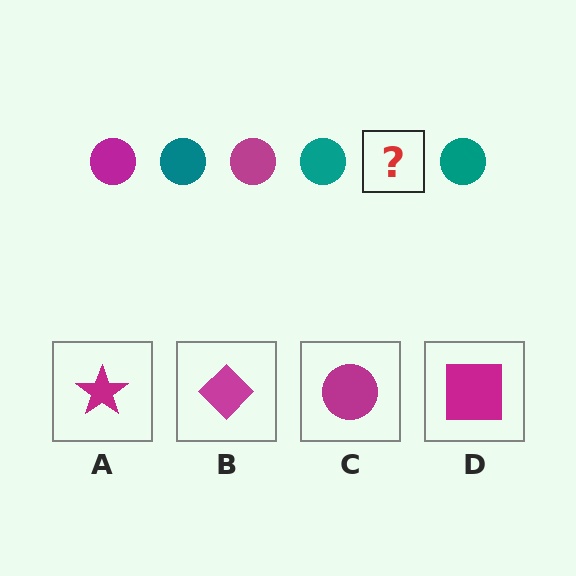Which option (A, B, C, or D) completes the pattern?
C.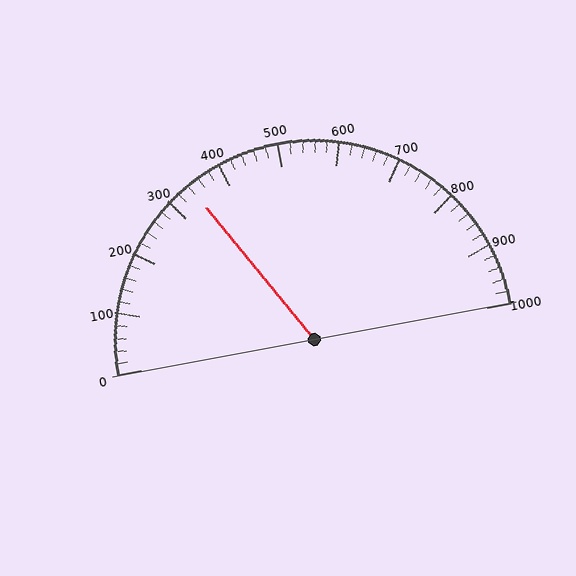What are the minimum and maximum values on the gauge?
The gauge ranges from 0 to 1000.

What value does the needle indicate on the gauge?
The needle indicates approximately 340.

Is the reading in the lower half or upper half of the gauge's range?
The reading is in the lower half of the range (0 to 1000).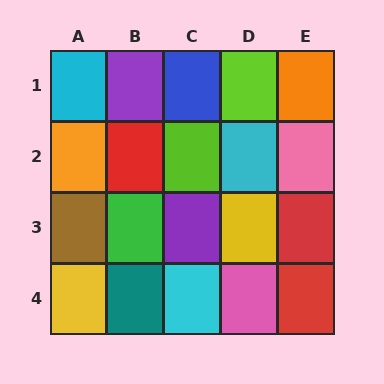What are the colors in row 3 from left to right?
Brown, green, purple, yellow, red.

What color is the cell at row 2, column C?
Lime.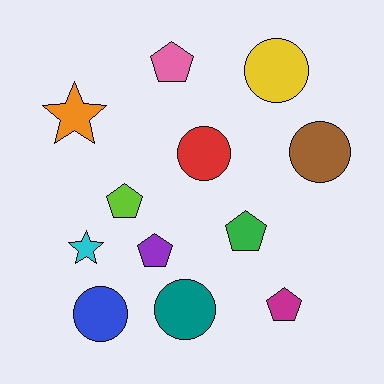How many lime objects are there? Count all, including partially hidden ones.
There is 1 lime object.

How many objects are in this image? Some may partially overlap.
There are 12 objects.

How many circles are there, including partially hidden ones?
There are 5 circles.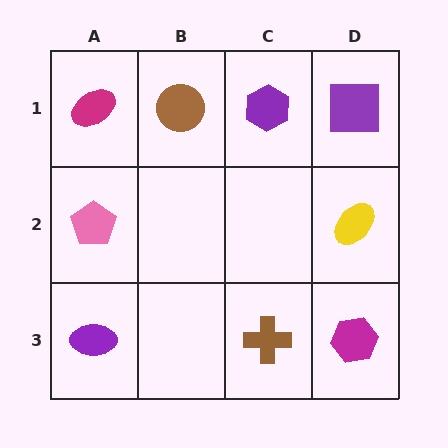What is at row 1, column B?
A brown circle.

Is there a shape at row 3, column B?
No, that cell is empty.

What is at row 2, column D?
A yellow ellipse.